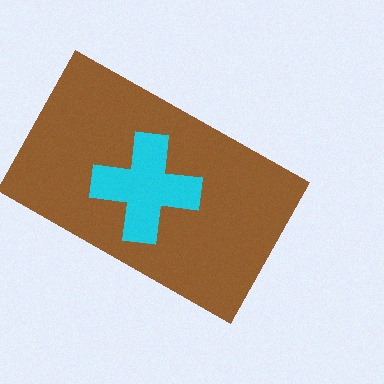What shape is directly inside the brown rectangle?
The cyan cross.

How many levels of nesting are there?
2.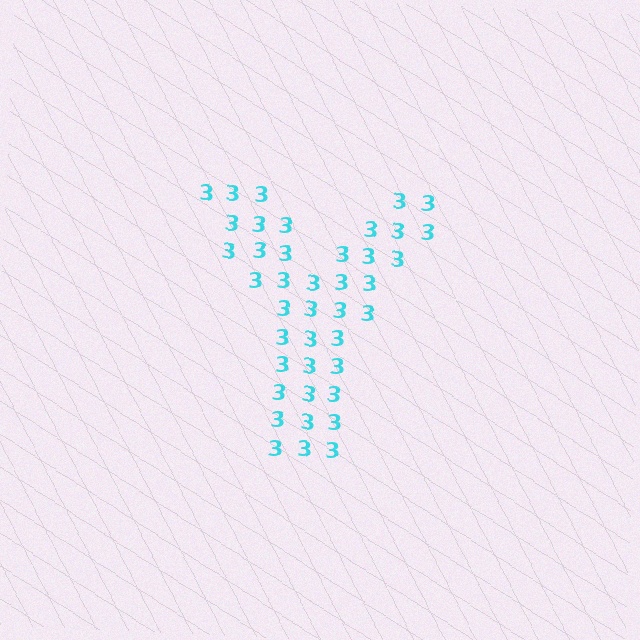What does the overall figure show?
The overall figure shows the letter Y.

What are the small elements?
The small elements are digit 3's.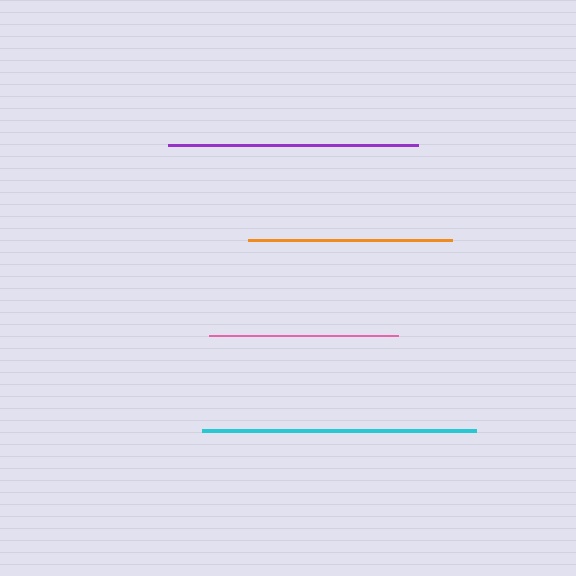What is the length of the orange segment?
The orange segment is approximately 203 pixels long.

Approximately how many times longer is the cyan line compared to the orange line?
The cyan line is approximately 1.3 times the length of the orange line.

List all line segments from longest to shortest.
From longest to shortest: cyan, purple, orange, pink.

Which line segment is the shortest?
The pink line is the shortest at approximately 189 pixels.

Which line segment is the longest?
The cyan line is the longest at approximately 274 pixels.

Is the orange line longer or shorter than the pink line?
The orange line is longer than the pink line.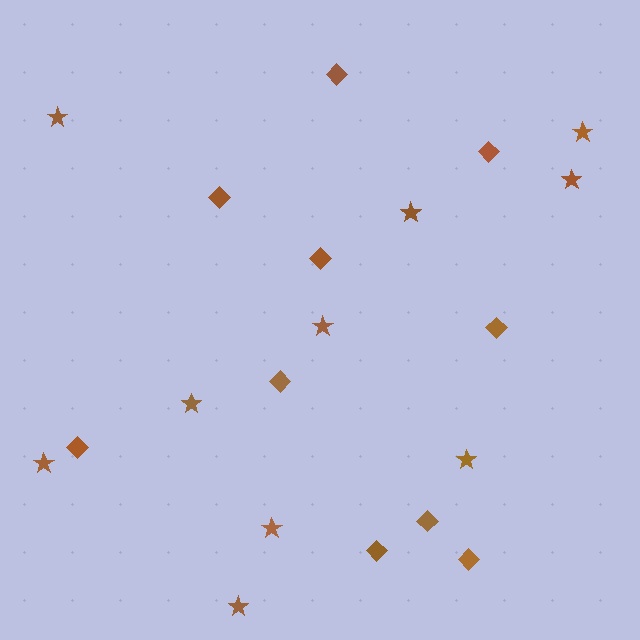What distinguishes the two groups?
There are 2 groups: one group of diamonds (10) and one group of stars (10).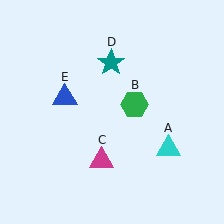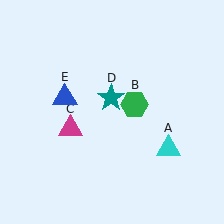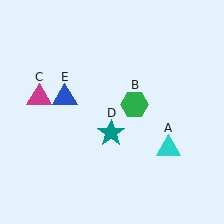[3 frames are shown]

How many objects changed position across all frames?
2 objects changed position: magenta triangle (object C), teal star (object D).